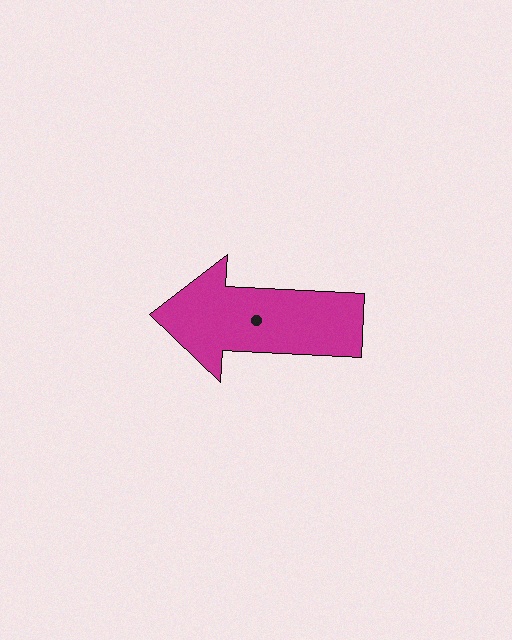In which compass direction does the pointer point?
West.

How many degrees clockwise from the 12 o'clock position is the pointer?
Approximately 273 degrees.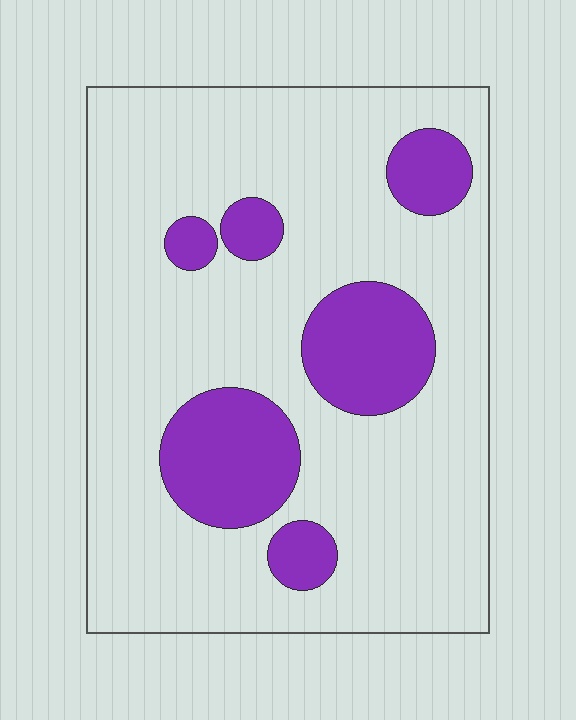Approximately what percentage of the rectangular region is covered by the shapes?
Approximately 20%.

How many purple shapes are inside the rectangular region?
6.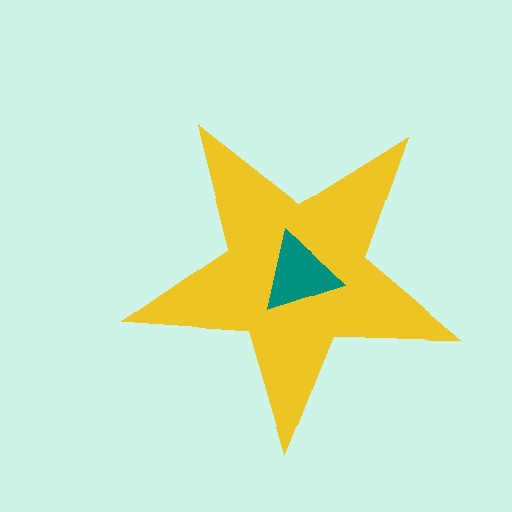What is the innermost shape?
The teal triangle.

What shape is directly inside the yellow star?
The teal triangle.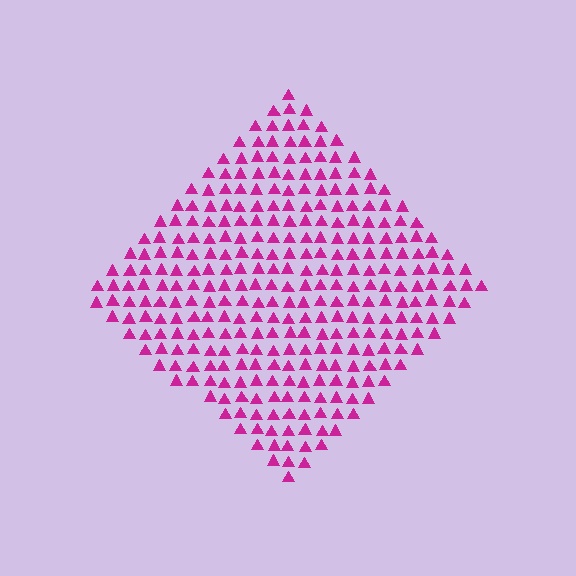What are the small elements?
The small elements are triangles.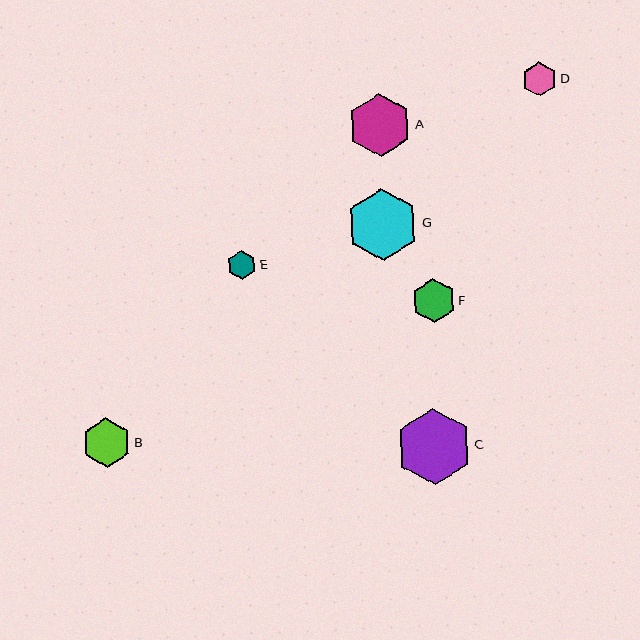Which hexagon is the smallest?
Hexagon E is the smallest with a size of approximately 29 pixels.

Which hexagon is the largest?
Hexagon C is the largest with a size of approximately 76 pixels.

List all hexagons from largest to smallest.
From largest to smallest: C, G, A, B, F, D, E.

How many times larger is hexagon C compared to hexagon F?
Hexagon C is approximately 1.7 times the size of hexagon F.